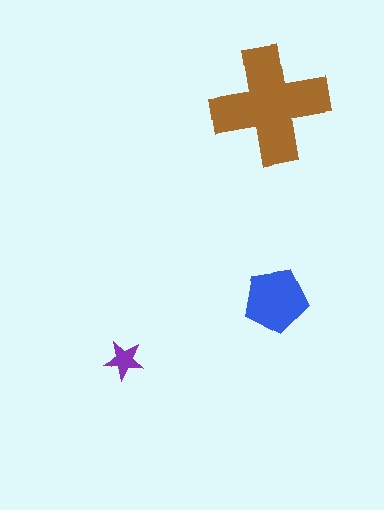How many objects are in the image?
There are 3 objects in the image.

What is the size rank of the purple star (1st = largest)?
3rd.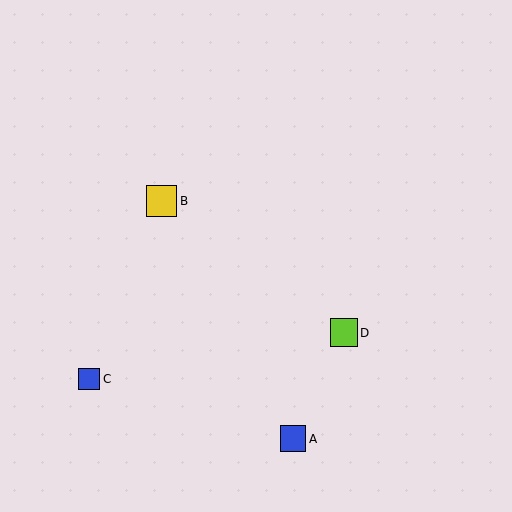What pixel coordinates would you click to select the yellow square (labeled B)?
Click at (162, 201) to select the yellow square B.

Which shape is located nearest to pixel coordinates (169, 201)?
The yellow square (labeled B) at (162, 201) is nearest to that location.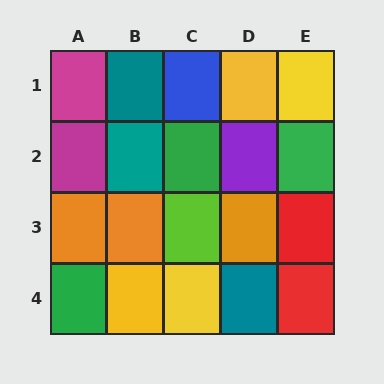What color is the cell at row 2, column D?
Purple.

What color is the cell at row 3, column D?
Orange.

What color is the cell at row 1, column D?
Yellow.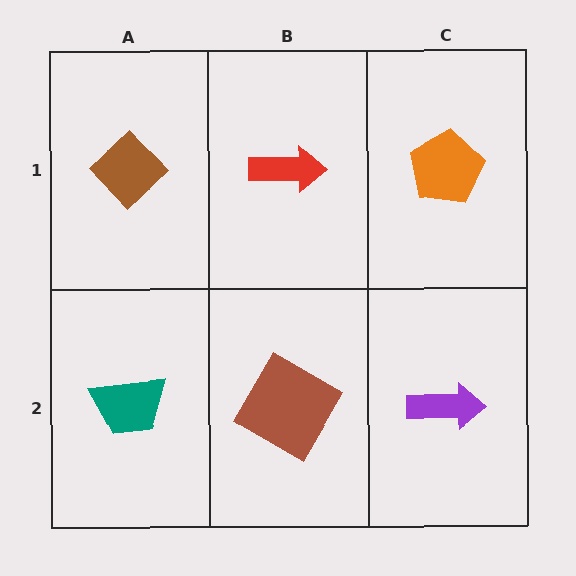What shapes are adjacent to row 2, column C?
An orange pentagon (row 1, column C), a brown square (row 2, column B).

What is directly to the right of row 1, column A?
A red arrow.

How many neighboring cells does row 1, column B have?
3.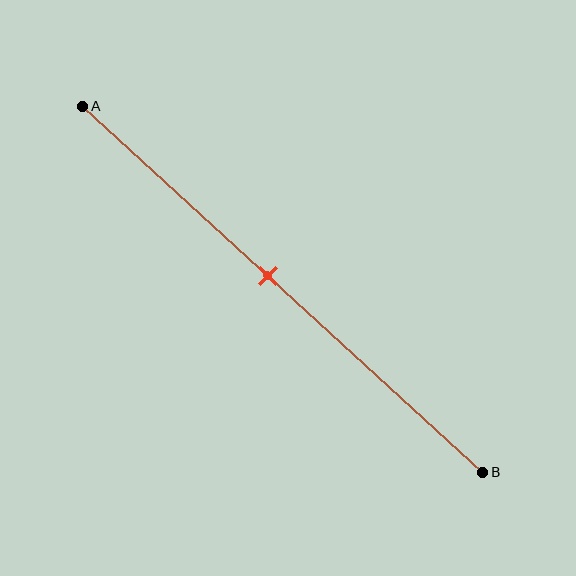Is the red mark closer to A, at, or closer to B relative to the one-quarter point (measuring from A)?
The red mark is closer to point B than the one-quarter point of segment AB.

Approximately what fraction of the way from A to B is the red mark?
The red mark is approximately 45% of the way from A to B.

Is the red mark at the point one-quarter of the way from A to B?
No, the mark is at about 45% from A, not at the 25% one-quarter point.